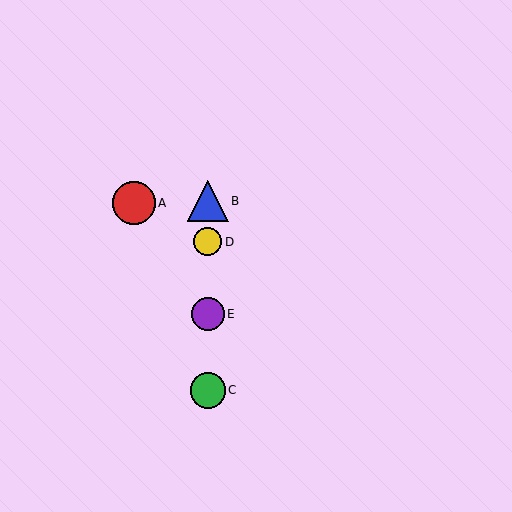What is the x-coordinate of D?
Object D is at x≈208.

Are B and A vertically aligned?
No, B is at x≈208 and A is at x≈134.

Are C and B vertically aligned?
Yes, both are at x≈208.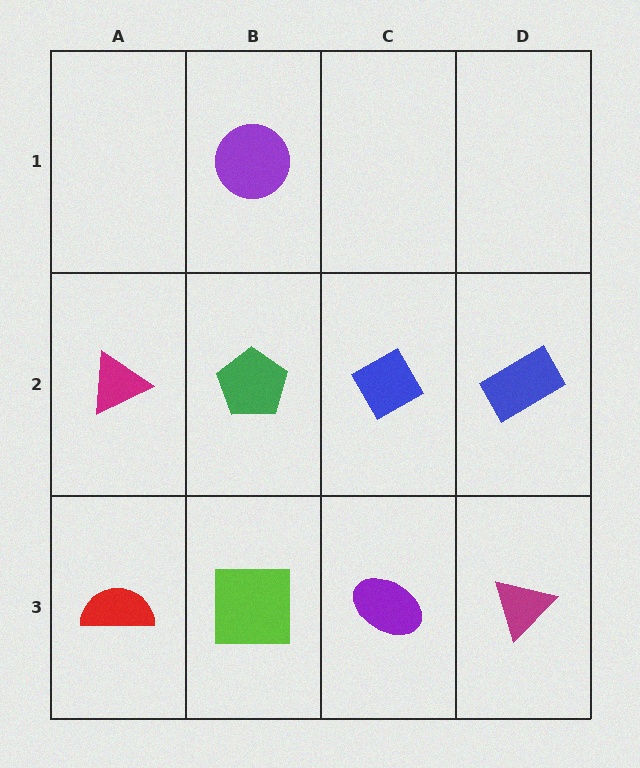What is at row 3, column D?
A magenta triangle.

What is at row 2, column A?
A magenta triangle.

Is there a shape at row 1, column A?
No, that cell is empty.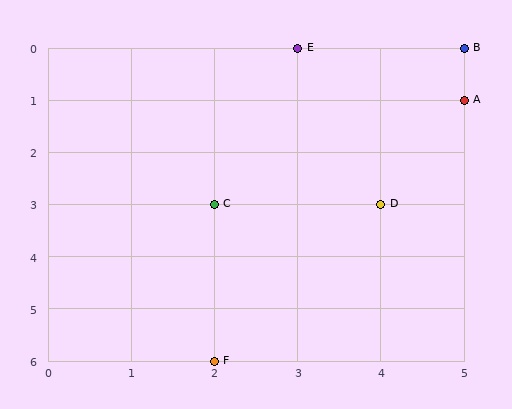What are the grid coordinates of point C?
Point C is at grid coordinates (2, 3).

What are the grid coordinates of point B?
Point B is at grid coordinates (5, 0).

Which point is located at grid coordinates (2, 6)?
Point F is at (2, 6).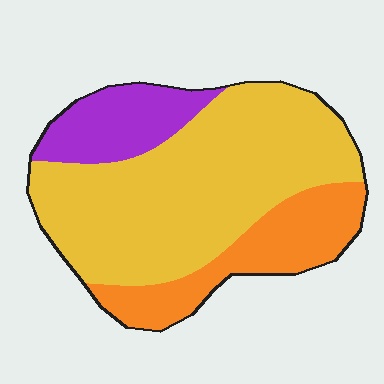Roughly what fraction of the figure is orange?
Orange covers roughly 20% of the figure.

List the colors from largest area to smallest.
From largest to smallest: yellow, orange, purple.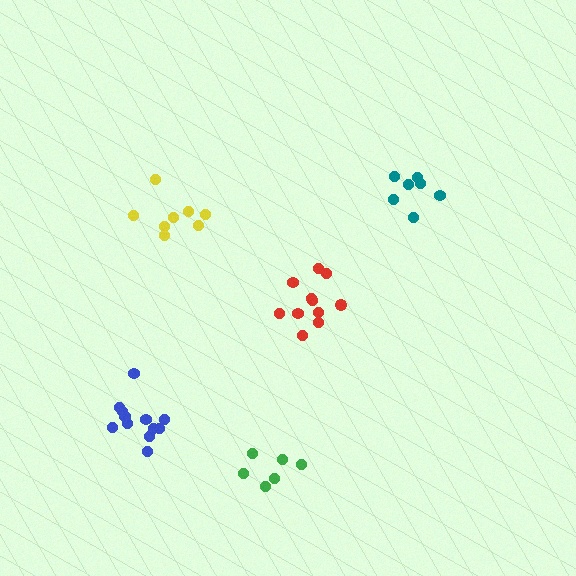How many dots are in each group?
Group 1: 7 dots, Group 2: 6 dots, Group 3: 8 dots, Group 4: 12 dots, Group 5: 11 dots (44 total).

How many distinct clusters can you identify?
There are 5 distinct clusters.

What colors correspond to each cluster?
The clusters are colored: teal, green, yellow, blue, red.